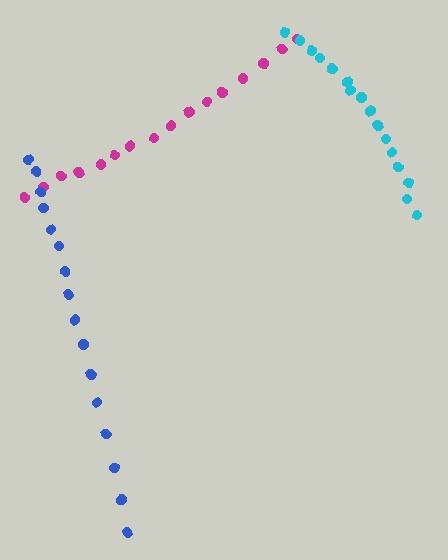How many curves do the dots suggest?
There are 3 distinct paths.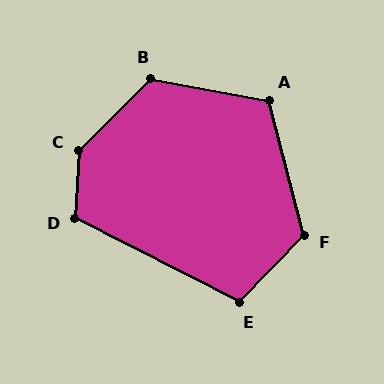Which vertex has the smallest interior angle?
E, at approximately 107 degrees.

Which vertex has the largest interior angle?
C, at approximately 139 degrees.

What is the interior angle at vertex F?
Approximately 122 degrees (obtuse).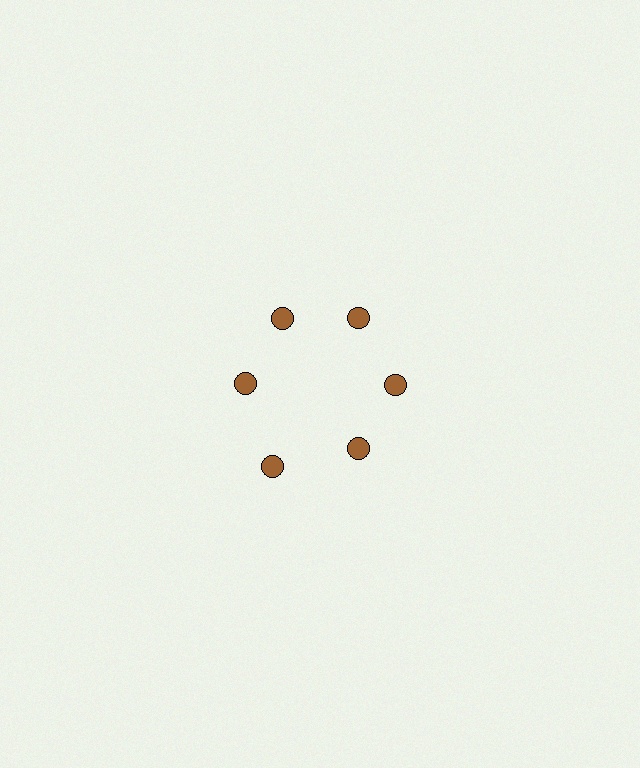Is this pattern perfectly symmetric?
No. The 6 brown circles are arranged in a ring, but one element near the 7 o'clock position is pushed outward from the center, breaking the 6-fold rotational symmetry.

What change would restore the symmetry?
The symmetry would be restored by moving it inward, back onto the ring so that all 6 circles sit at equal angles and equal distance from the center.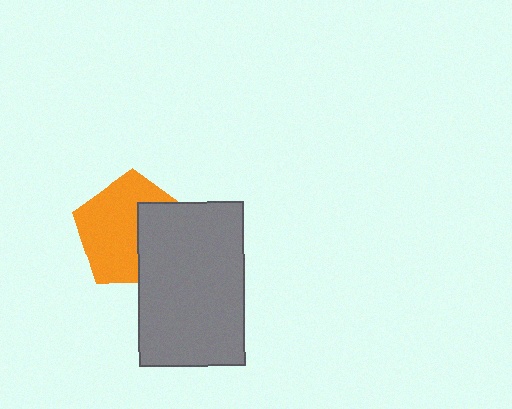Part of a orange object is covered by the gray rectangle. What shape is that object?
It is a pentagon.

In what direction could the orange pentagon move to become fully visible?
The orange pentagon could move left. That would shift it out from behind the gray rectangle entirely.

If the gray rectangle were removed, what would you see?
You would see the complete orange pentagon.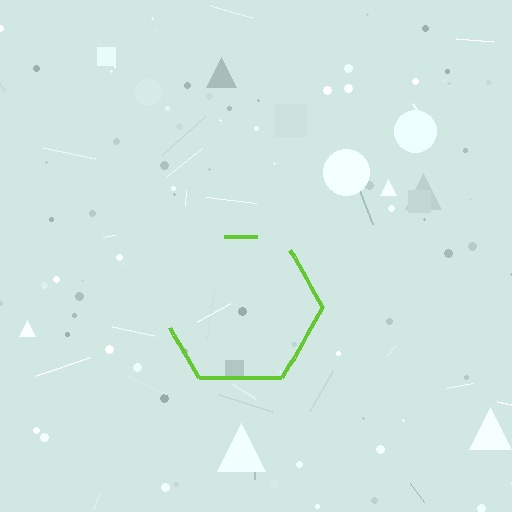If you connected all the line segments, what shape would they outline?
They would outline a hexagon.